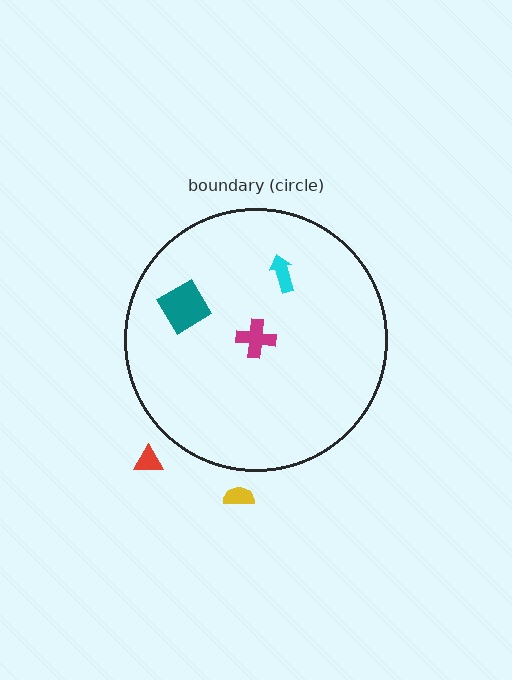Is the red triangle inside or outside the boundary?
Outside.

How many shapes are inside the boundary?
3 inside, 2 outside.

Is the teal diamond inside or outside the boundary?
Inside.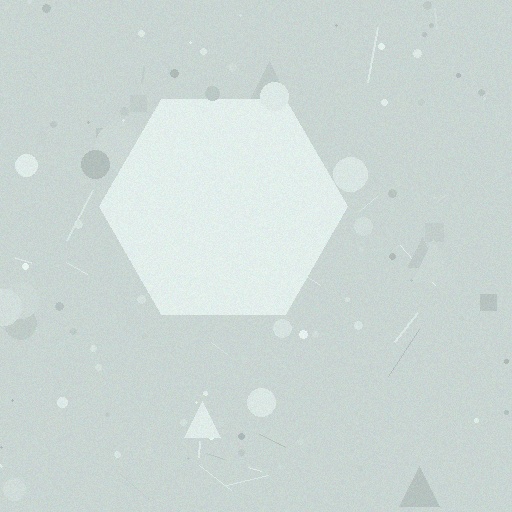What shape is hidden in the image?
A hexagon is hidden in the image.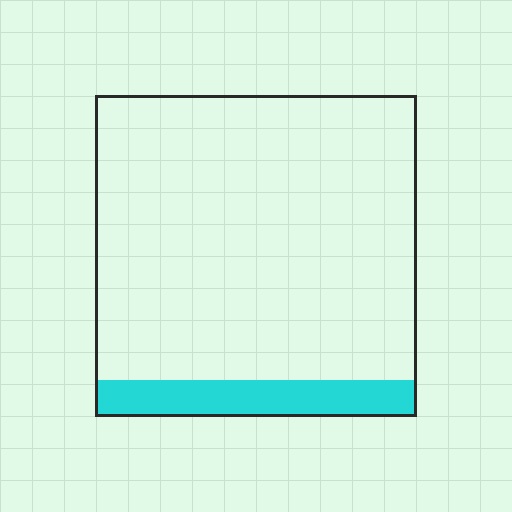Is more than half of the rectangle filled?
No.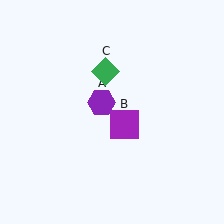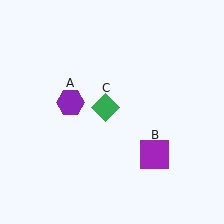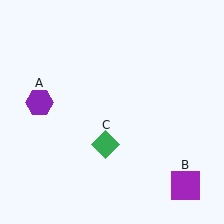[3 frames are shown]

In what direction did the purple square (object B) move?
The purple square (object B) moved down and to the right.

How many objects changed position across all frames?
3 objects changed position: purple hexagon (object A), purple square (object B), green diamond (object C).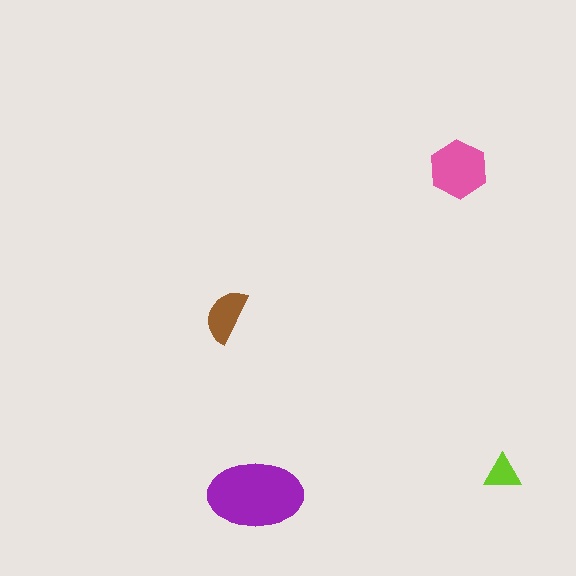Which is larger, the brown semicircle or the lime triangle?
The brown semicircle.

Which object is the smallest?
The lime triangle.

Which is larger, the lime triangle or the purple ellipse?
The purple ellipse.